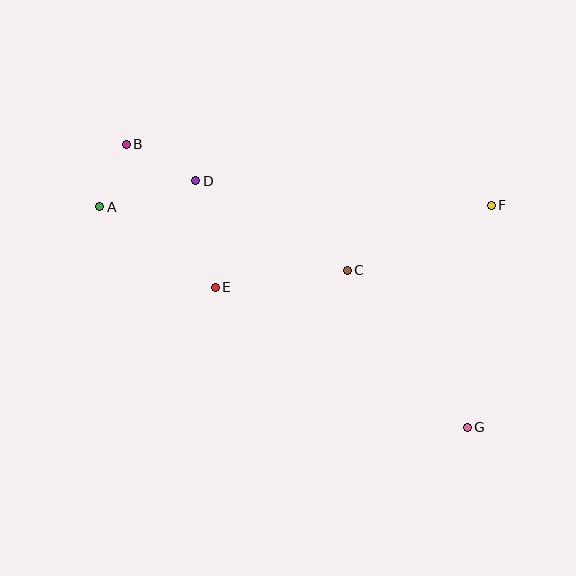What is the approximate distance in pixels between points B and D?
The distance between B and D is approximately 78 pixels.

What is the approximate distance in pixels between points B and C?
The distance between B and C is approximately 254 pixels.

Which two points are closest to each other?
Points A and B are closest to each other.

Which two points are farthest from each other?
Points B and G are farthest from each other.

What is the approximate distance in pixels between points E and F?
The distance between E and F is approximately 288 pixels.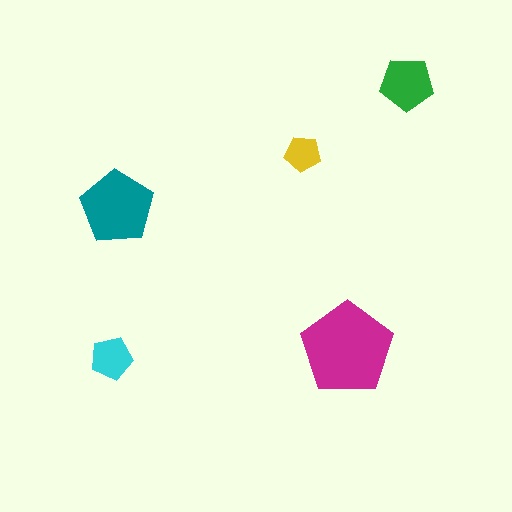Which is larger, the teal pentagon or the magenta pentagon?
The magenta one.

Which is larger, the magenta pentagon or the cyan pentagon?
The magenta one.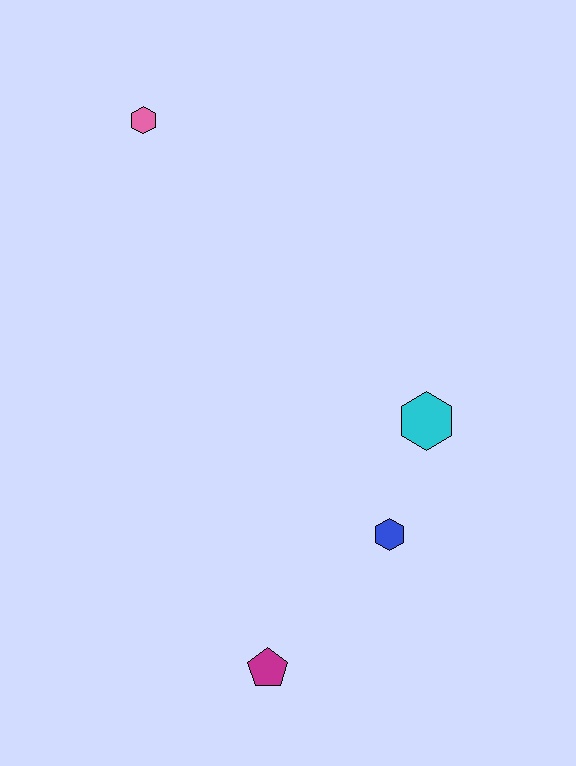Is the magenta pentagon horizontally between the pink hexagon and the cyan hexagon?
Yes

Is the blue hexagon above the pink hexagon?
No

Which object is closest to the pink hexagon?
The cyan hexagon is closest to the pink hexagon.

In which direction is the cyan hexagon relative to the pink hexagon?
The cyan hexagon is below the pink hexagon.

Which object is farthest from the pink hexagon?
The magenta pentagon is farthest from the pink hexagon.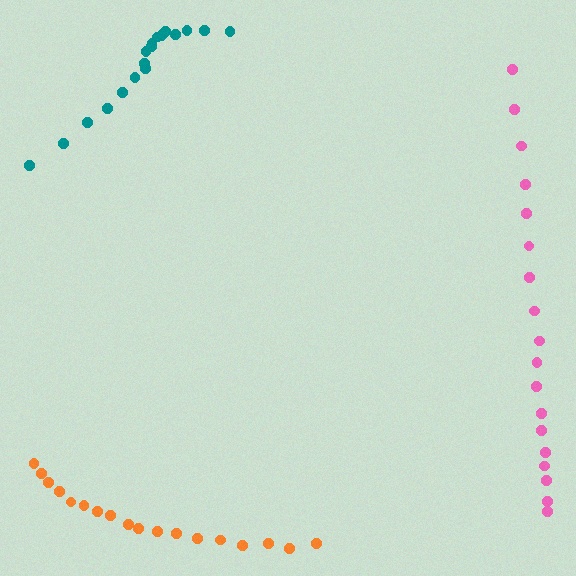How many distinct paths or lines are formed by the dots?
There are 3 distinct paths.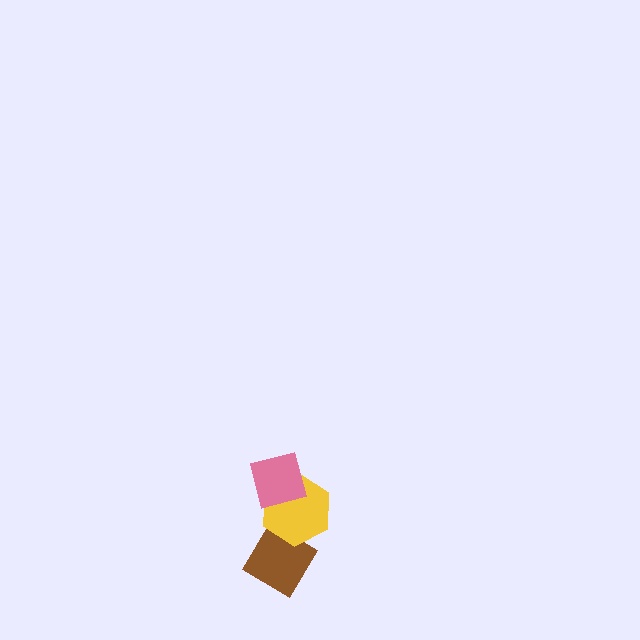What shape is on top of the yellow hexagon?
The pink square is on top of the yellow hexagon.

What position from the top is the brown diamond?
The brown diamond is 3rd from the top.